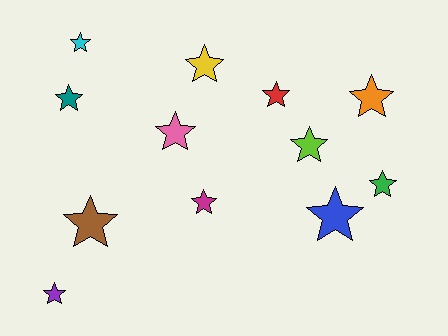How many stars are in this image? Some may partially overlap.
There are 12 stars.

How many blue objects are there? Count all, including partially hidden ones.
There is 1 blue object.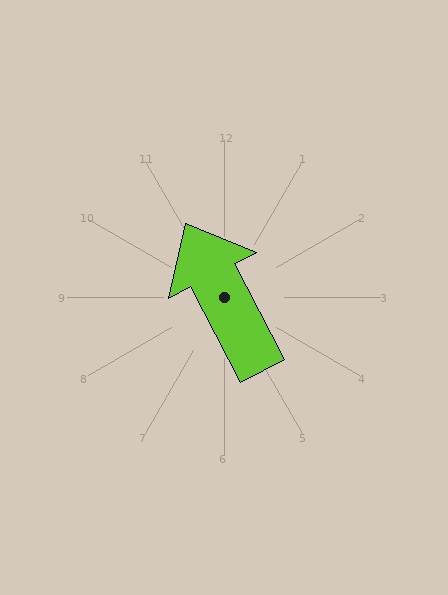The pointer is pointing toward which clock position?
Roughly 11 o'clock.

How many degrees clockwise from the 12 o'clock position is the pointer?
Approximately 333 degrees.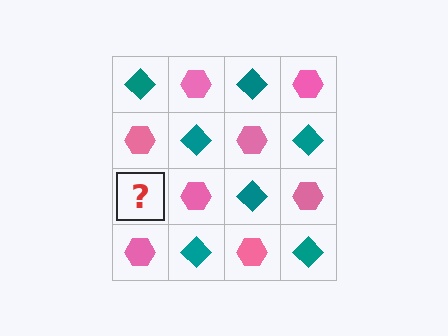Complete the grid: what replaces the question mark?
The question mark should be replaced with a teal diamond.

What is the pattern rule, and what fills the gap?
The rule is that it alternates teal diamond and pink hexagon in a checkerboard pattern. The gap should be filled with a teal diamond.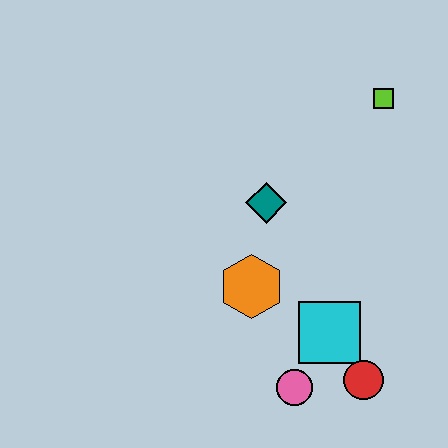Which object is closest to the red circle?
The cyan square is closest to the red circle.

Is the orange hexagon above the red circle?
Yes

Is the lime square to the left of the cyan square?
No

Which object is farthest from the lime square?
The pink circle is farthest from the lime square.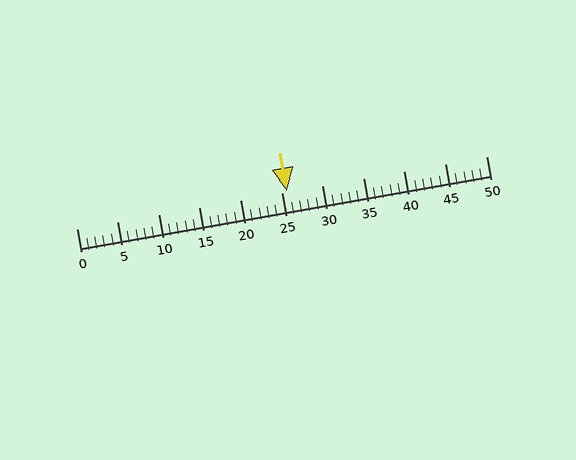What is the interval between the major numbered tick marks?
The major tick marks are spaced 5 units apart.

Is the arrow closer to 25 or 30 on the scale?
The arrow is closer to 25.